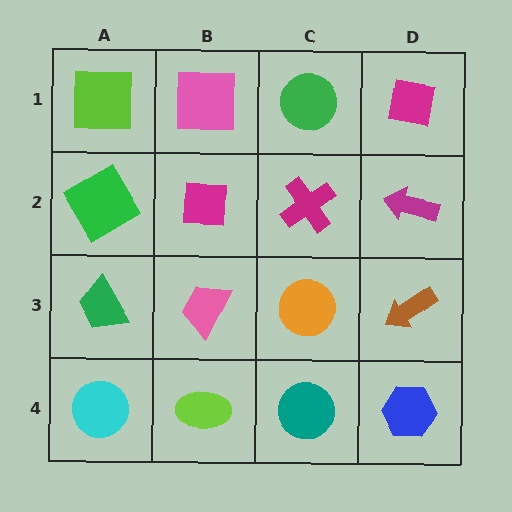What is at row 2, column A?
A green diamond.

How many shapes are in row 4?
4 shapes.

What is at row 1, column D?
A magenta square.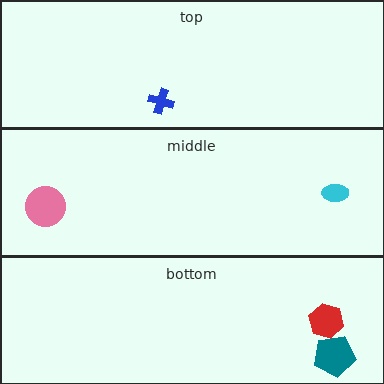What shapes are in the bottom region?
The teal pentagon, the red hexagon.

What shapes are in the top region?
The blue cross.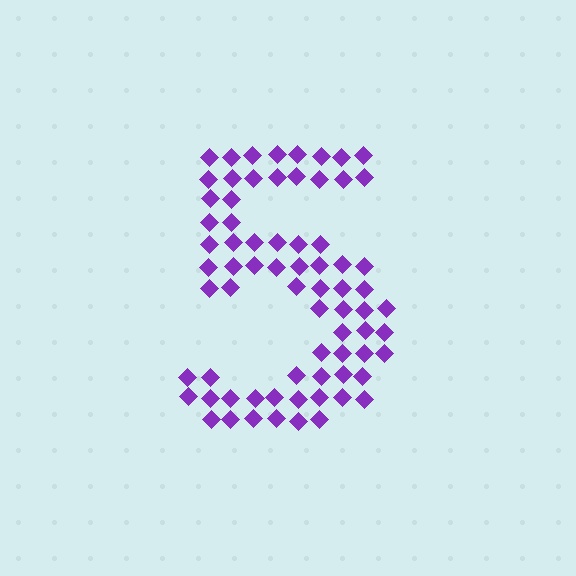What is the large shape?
The large shape is the digit 5.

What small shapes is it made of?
It is made of small diamonds.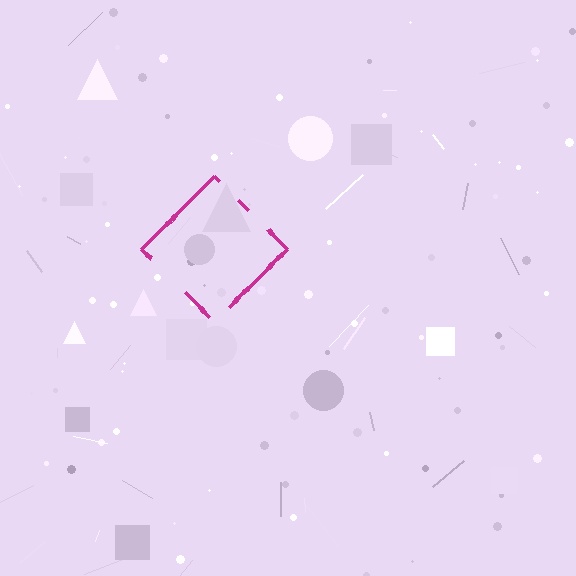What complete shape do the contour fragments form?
The contour fragments form a diamond.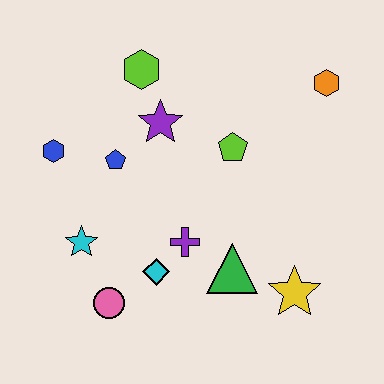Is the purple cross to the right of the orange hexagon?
No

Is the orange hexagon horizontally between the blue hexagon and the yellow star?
No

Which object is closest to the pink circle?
The cyan diamond is closest to the pink circle.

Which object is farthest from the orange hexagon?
The pink circle is farthest from the orange hexagon.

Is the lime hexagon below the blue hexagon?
No